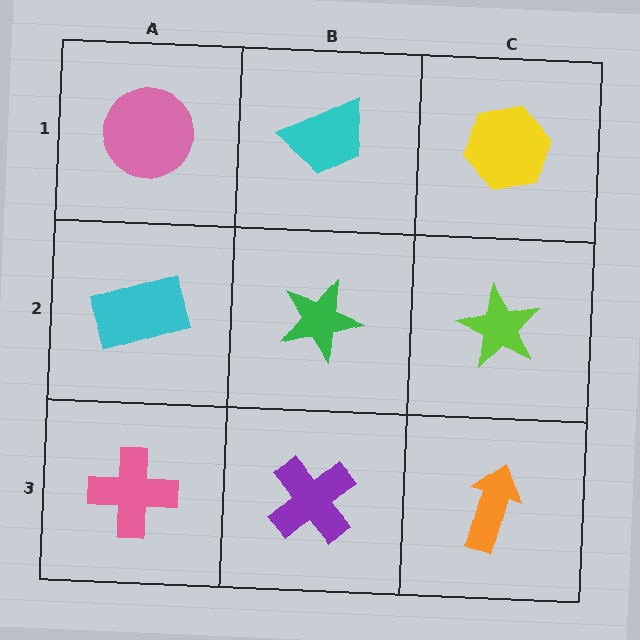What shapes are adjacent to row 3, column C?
A lime star (row 2, column C), a purple cross (row 3, column B).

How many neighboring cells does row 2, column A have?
3.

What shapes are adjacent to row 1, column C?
A lime star (row 2, column C), a cyan trapezoid (row 1, column B).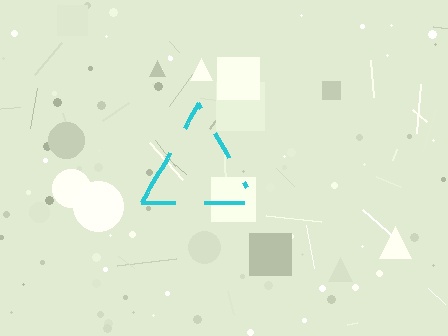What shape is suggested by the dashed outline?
The dashed outline suggests a triangle.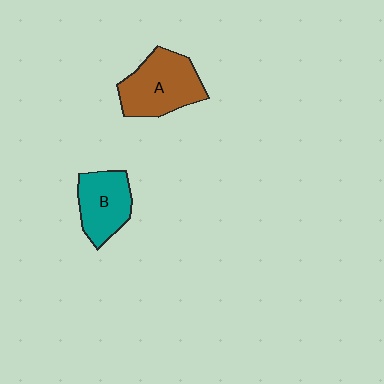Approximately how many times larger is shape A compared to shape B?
Approximately 1.3 times.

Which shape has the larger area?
Shape A (brown).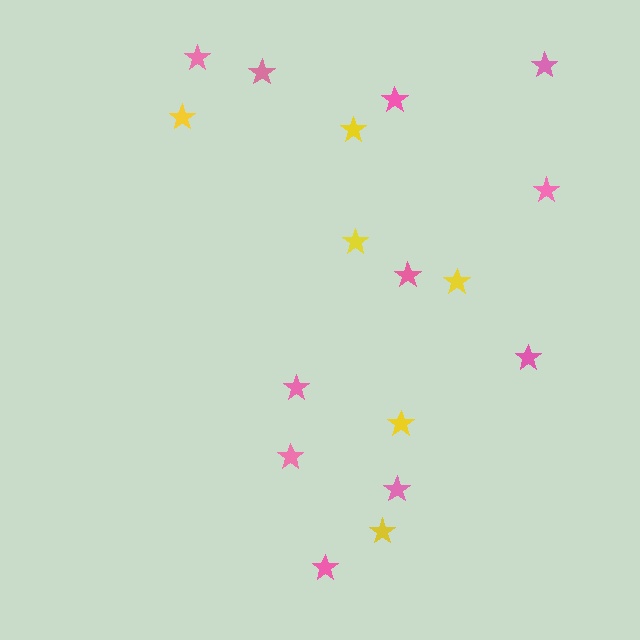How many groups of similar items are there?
There are 2 groups: one group of yellow stars (6) and one group of pink stars (11).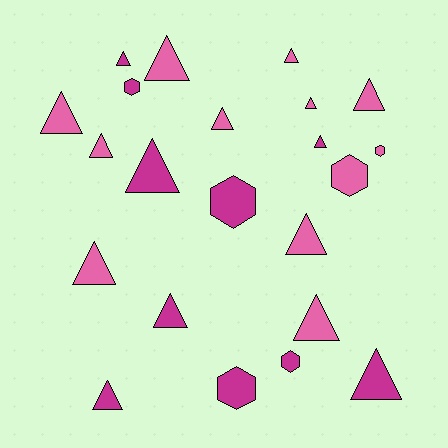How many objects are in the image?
There are 22 objects.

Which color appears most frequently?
Pink, with 12 objects.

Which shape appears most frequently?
Triangle, with 16 objects.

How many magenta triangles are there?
There are 6 magenta triangles.